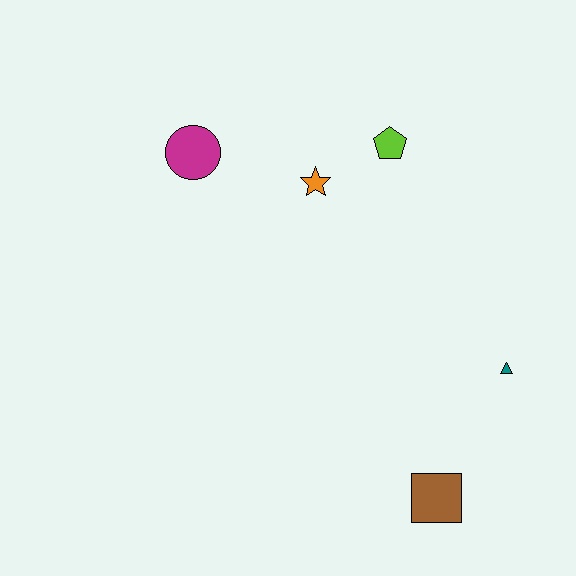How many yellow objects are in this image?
There are no yellow objects.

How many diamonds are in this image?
There are no diamonds.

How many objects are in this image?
There are 5 objects.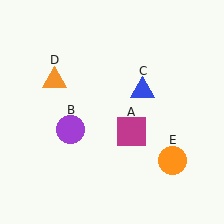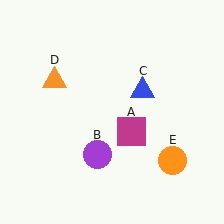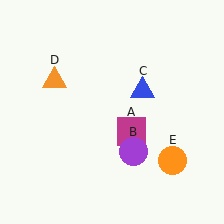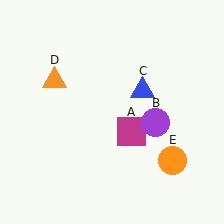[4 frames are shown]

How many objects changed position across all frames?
1 object changed position: purple circle (object B).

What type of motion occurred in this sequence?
The purple circle (object B) rotated counterclockwise around the center of the scene.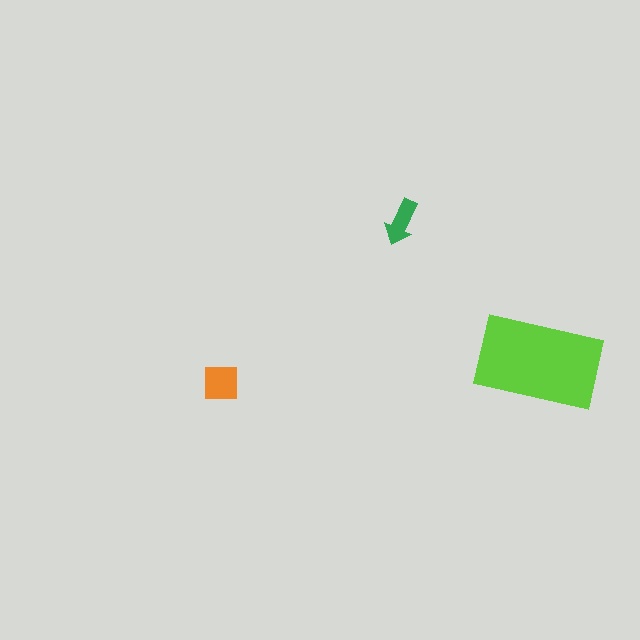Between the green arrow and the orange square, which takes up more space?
The orange square.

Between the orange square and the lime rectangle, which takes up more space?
The lime rectangle.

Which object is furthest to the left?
The orange square is leftmost.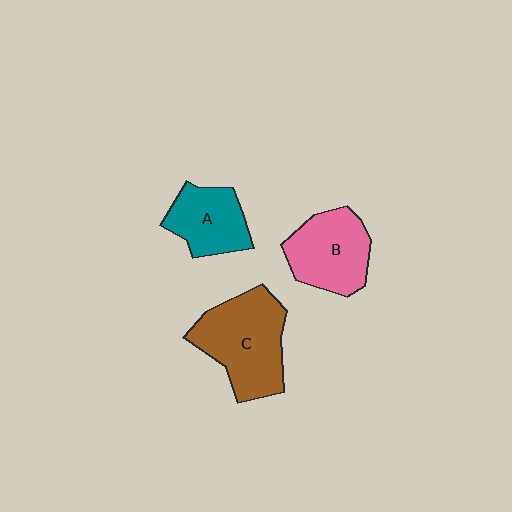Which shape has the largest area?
Shape C (brown).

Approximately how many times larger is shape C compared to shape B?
Approximately 1.3 times.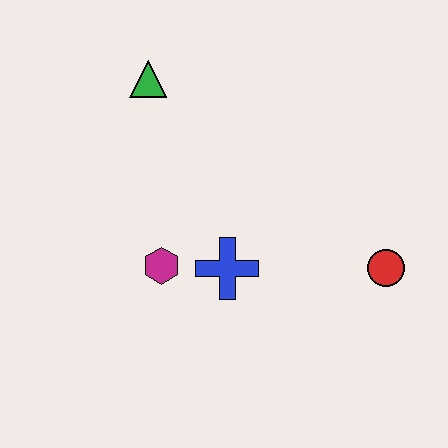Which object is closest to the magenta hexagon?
The blue cross is closest to the magenta hexagon.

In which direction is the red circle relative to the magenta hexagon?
The red circle is to the right of the magenta hexagon.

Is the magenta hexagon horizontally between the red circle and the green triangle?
Yes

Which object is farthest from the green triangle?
The red circle is farthest from the green triangle.